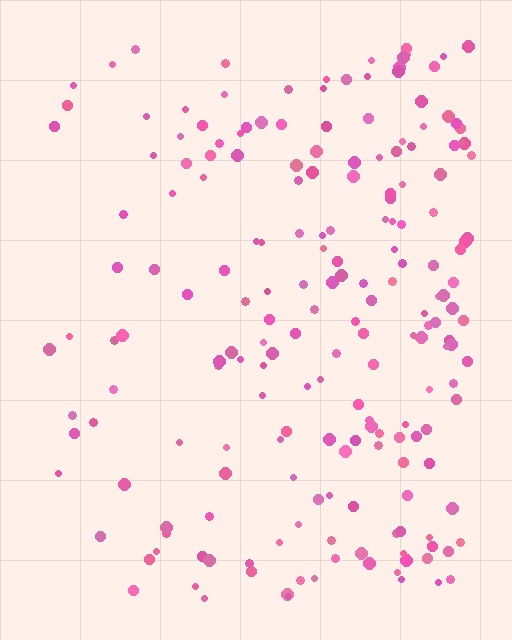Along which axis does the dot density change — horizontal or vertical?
Horizontal.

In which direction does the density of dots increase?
From left to right, with the right side densest.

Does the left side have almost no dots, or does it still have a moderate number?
Still a moderate number, just noticeably fewer than the right.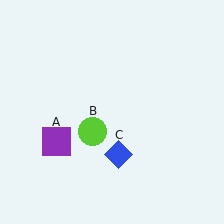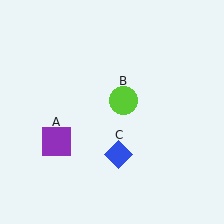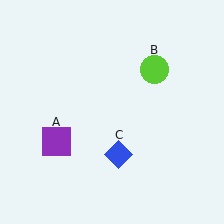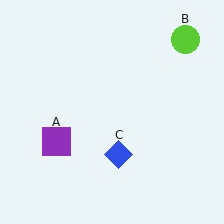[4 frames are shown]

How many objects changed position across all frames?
1 object changed position: lime circle (object B).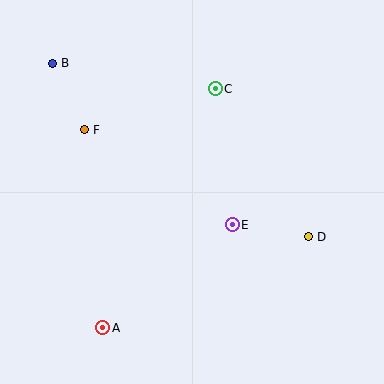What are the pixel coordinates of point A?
Point A is at (103, 328).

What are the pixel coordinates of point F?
Point F is at (84, 130).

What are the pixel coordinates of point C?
Point C is at (215, 89).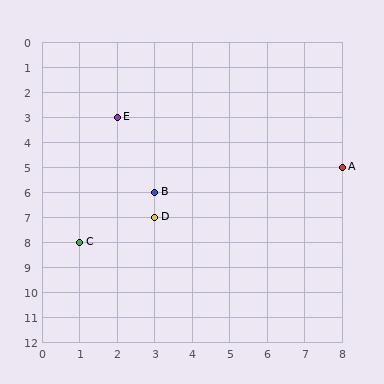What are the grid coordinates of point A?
Point A is at grid coordinates (8, 5).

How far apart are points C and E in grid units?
Points C and E are 1 column and 5 rows apart (about 5.1 grid units diagonally).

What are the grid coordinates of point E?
Point E is at grid coordinates (2, 3).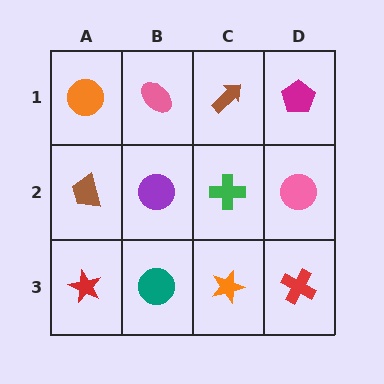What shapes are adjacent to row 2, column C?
A brown arrow (row 1, column C), an orange star (row 3, column C), a purple circle (row 2, column B), a pink circle (row 2, column D).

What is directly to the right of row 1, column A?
A pink ellipse.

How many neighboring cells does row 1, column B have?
3.